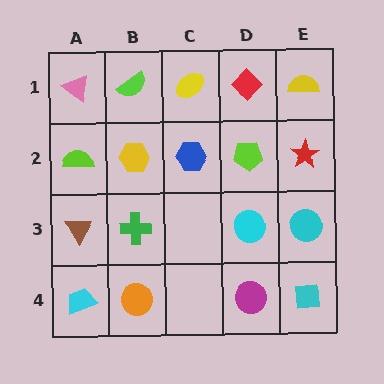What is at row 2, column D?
A lime pentagon.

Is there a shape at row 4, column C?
No, that cell is empty.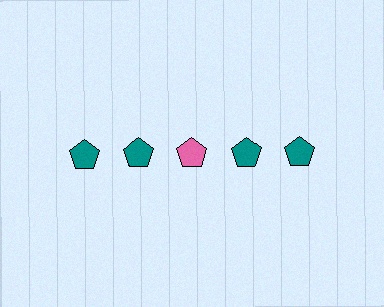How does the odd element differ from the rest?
It has a different color: pink instead of teal.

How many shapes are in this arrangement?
There are 5 shapes arranged in a grid pattern.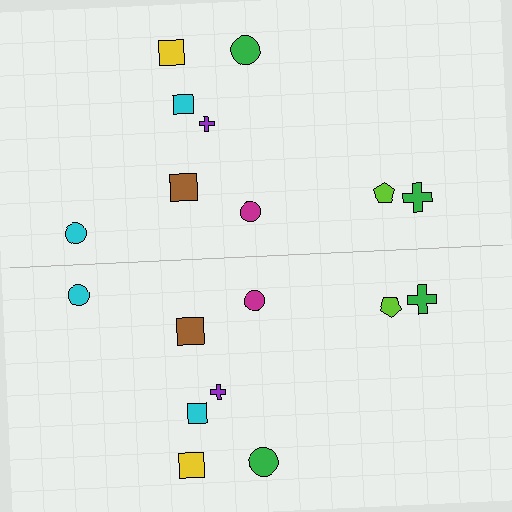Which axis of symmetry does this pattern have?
The pattern has a horizontal axis of symmetry running through the center of the image.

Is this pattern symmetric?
Yes, this pattern has bilateral (reflection) symmetry.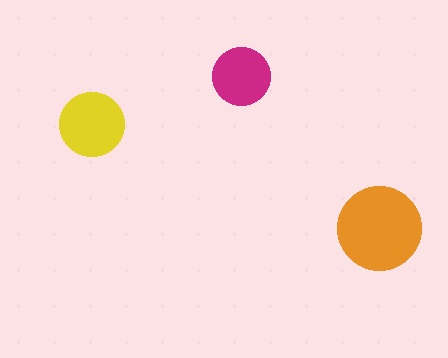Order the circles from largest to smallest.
the orange one, the yellow one, the magenta one.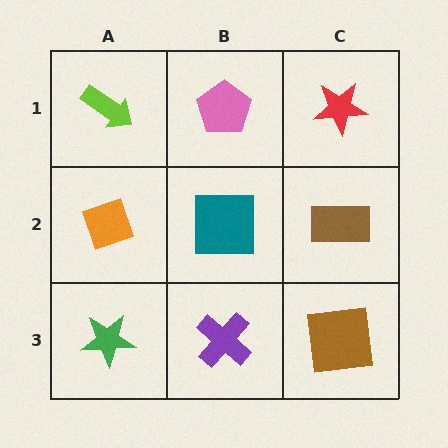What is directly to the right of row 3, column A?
A purple cross.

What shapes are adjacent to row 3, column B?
A teal square (row 2, column B), a green star (row 3, column A), a brown square (row 3, column C).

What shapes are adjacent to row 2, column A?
A lime arrow (row 1, column A), a green star (row 3, column A), a teal square (row 2, column B).